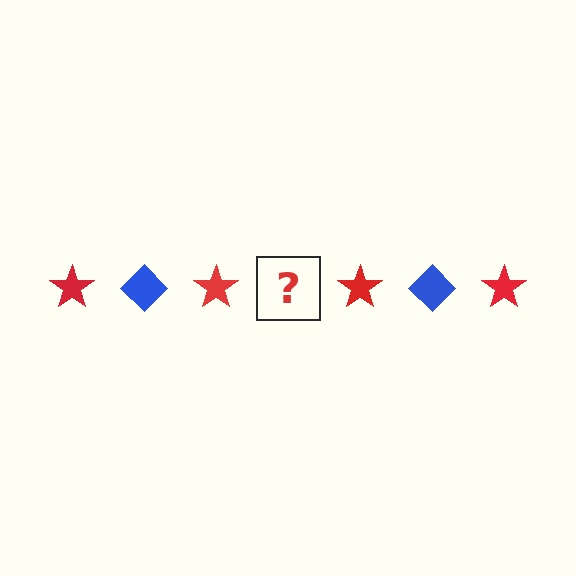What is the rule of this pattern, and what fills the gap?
The rule is that the pattern alternates between red star and blue diamond. The gap should be filled with a blue diamond.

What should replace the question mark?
The question mark should be replaced with a blue diamond.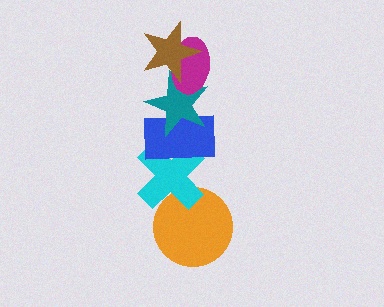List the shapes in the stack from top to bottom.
From top to bottom: the brown star, the magenta ellipse, the teal star, the blue rectangle, the cyan cross, the orange circle.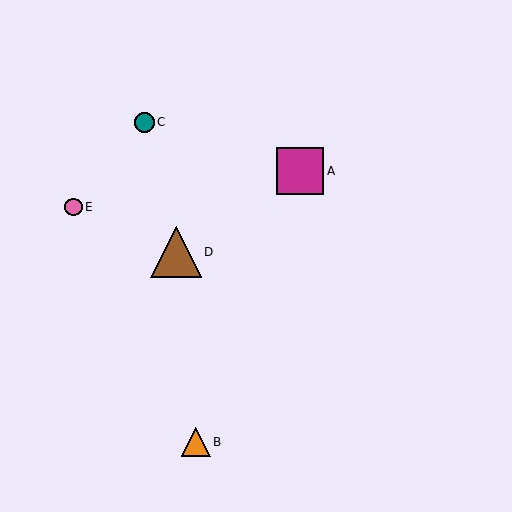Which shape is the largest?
The brown triangle (labeled D) is the largest.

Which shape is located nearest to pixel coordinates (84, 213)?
The pink circle (labeled E) at (74, 207) is nearest to that location.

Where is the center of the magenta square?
The center of the magenta square is at (300, 171).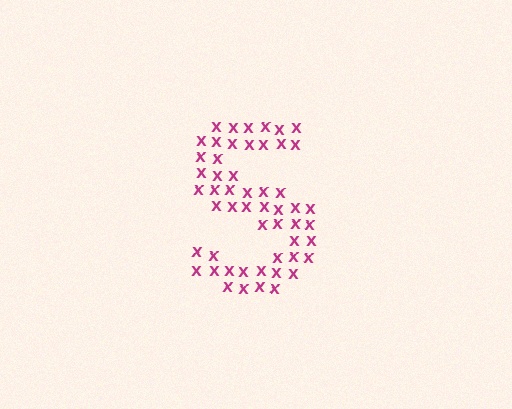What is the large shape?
The large shape is the letter S.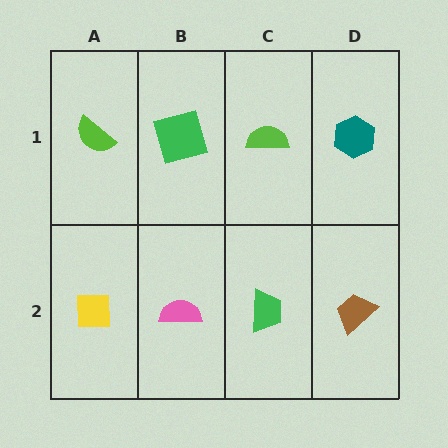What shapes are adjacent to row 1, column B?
A pink semicircle (row 2, column B), a lime semicircle (row 1, column A), a lime semicircle (row 1, column C).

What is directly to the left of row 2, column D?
A green trapezoid.